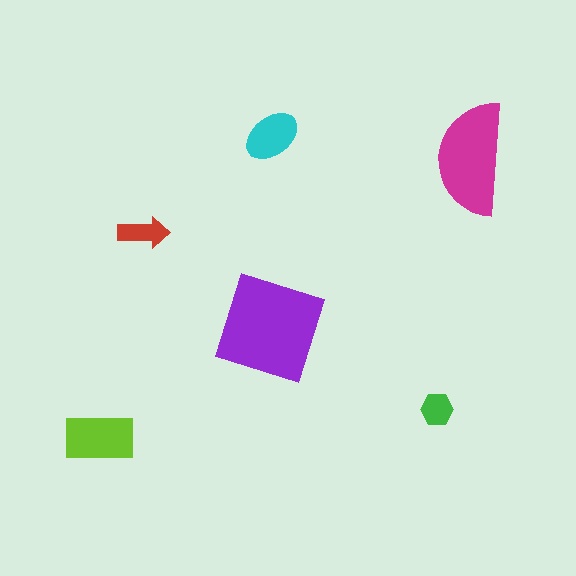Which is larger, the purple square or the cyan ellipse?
The purple square.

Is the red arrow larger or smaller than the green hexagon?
Larger.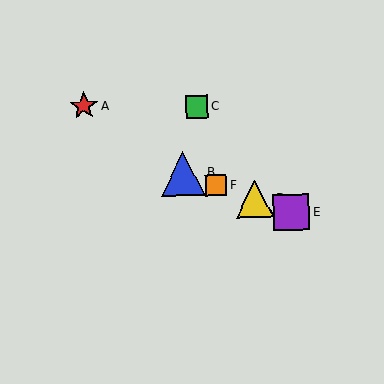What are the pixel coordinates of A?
Object A is at (84, 106).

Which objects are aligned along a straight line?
Objects B, D, E, F are aligned along a straight line.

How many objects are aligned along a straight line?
4 objects (B, D, E, F) are aligned along a straight line.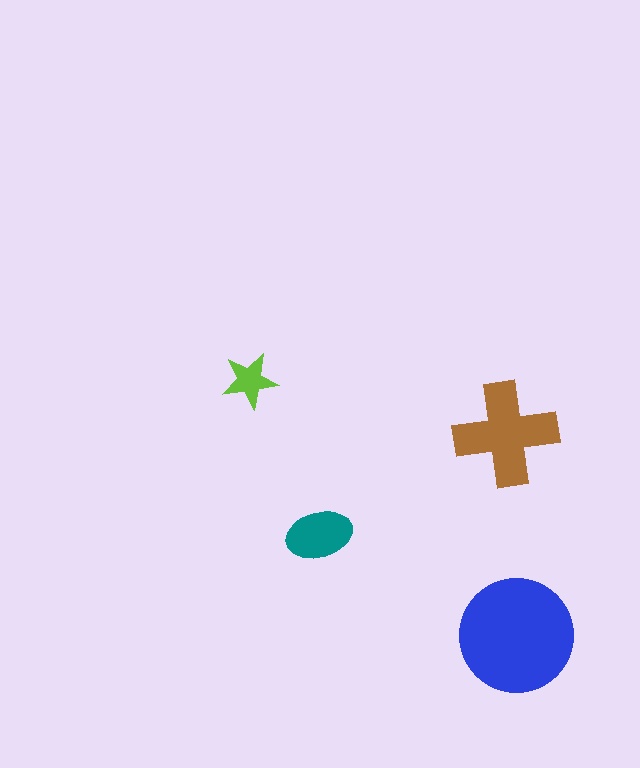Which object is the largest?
The blue circle.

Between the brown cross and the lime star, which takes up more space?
The brown cross.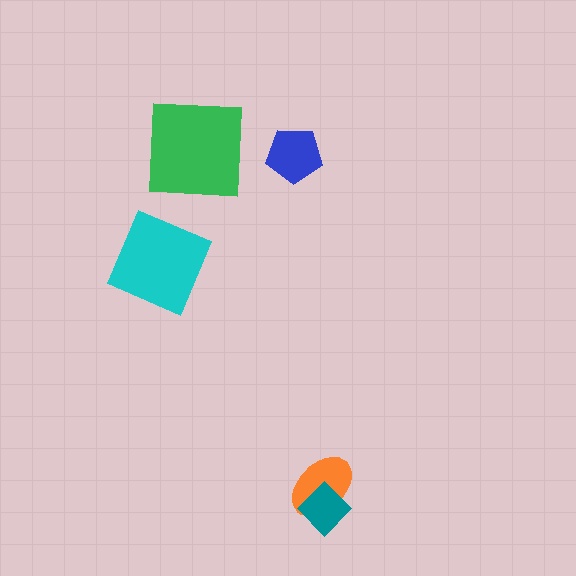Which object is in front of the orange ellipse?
The teal diamond is in front of the orange ellipse.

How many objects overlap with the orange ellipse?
1 object overlaps with the orange ellipse.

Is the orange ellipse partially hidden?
Yes, it is partially covered by another shape.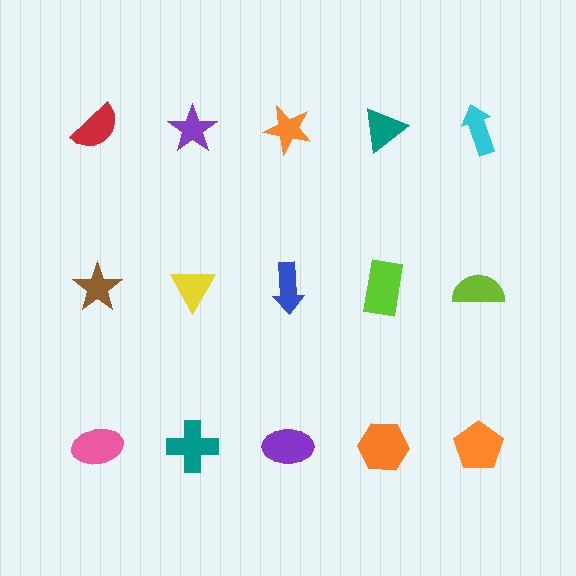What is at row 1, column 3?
An orange star.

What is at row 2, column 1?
A brown star.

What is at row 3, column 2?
A teal cross.